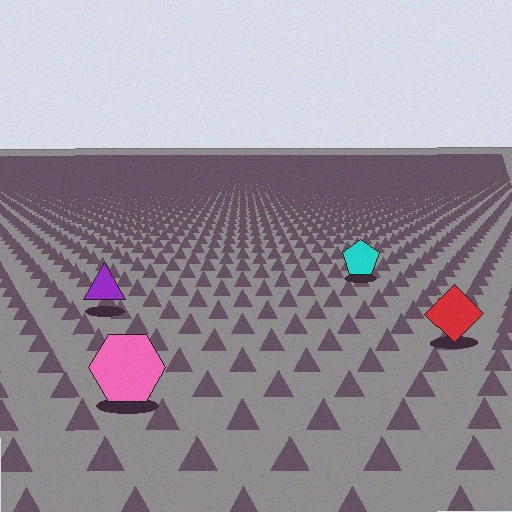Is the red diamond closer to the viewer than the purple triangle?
Yes. The red diamond is closer — you can tell from the texture gradient: the ground texture is coarser near it.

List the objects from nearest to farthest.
From nearest to farthest: the pink hexagon, the red diamond, the purple triangle, the cyan pentagon.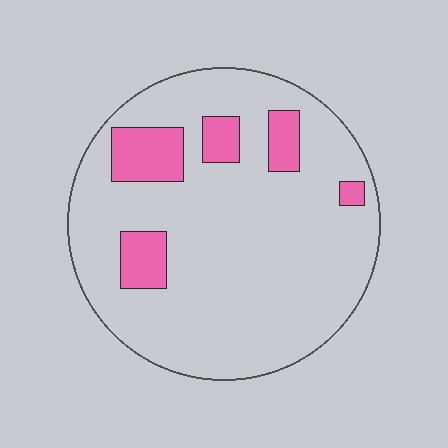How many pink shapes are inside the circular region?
5.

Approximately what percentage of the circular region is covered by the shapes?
Approximately 15%.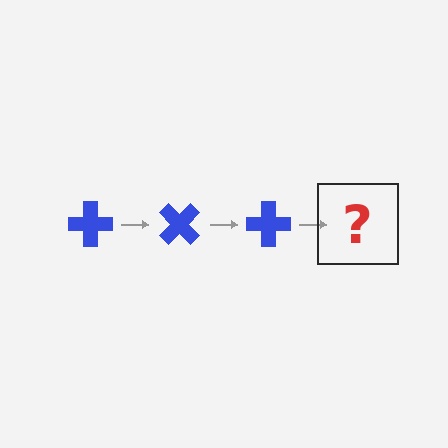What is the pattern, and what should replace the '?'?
The pattern is that the cross rotates 45 degrees each step. The '?' should be a blue cross rotated 135 degrees.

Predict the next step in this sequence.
The next step is a blue cross rotated 135 degrees.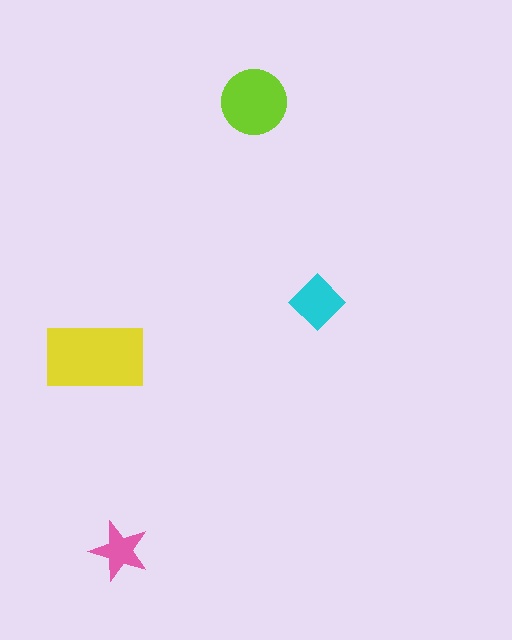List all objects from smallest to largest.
The pink star, the cyan diamond, the lime circle, the yellow rectangle.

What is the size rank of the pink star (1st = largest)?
4th.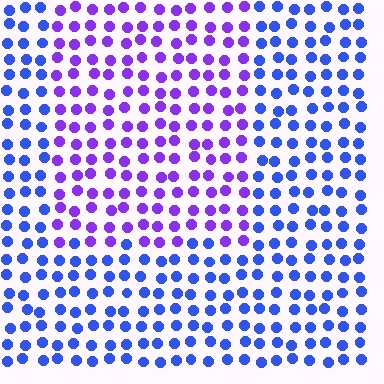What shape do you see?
I see a rectangle.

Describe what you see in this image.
The image is filled with small blue elements in a uniform arrangement. A rectangle-shaped region is visible where the elements are tinted to a slightly different hue, forming a subtle color boundary.